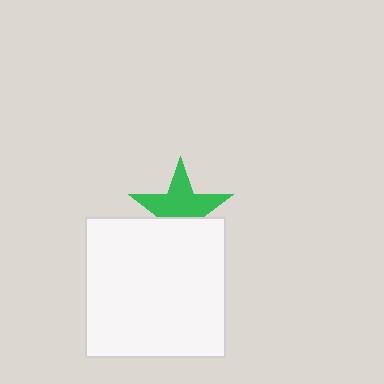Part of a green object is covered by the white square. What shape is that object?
It is a star.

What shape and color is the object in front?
The object in front is a white square.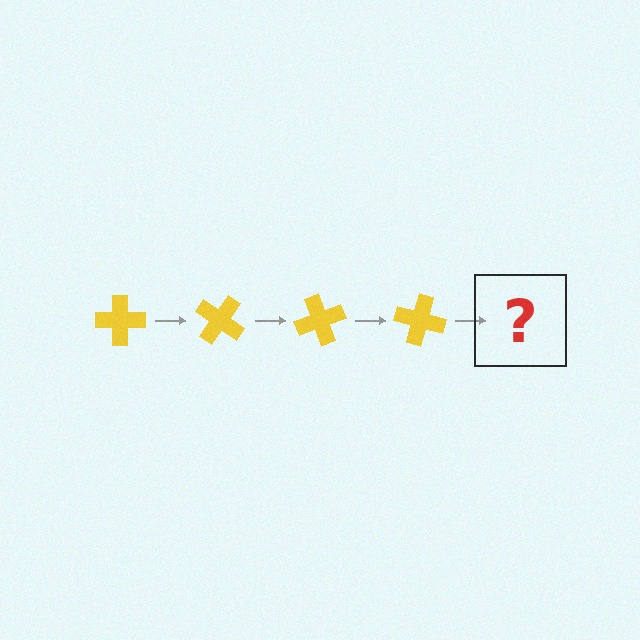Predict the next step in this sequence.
The next step is a yellow cross rotated 140 degrees.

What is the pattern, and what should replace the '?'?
The pattern is that the cross rotates 35 degrees each step. The '?' should be a yellow cross rotated 140 degrees.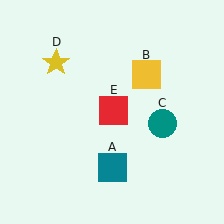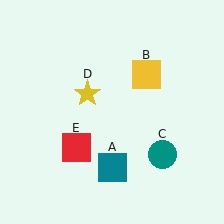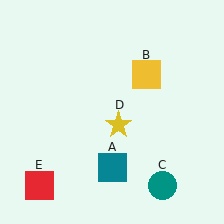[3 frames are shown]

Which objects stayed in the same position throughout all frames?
Teal square (object A) and yellow square (object B) remained stationary.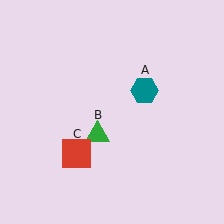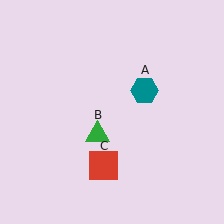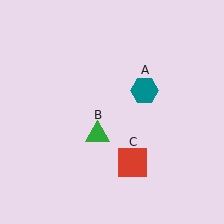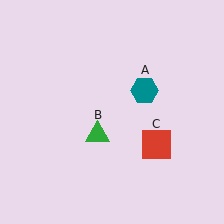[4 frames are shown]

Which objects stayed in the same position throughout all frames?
Teal hexagon (object A) and green triangle (object B) remained stationary.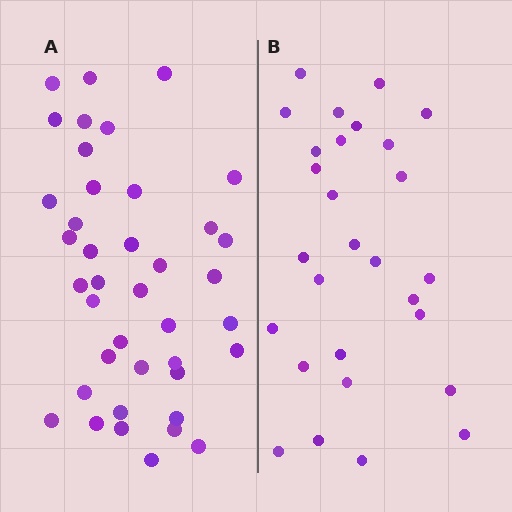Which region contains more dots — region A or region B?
Region A (the left region) has more dots.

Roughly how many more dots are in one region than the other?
Region A has roughly 12 or so more dots than region B.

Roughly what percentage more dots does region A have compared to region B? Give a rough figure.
About 45% more.